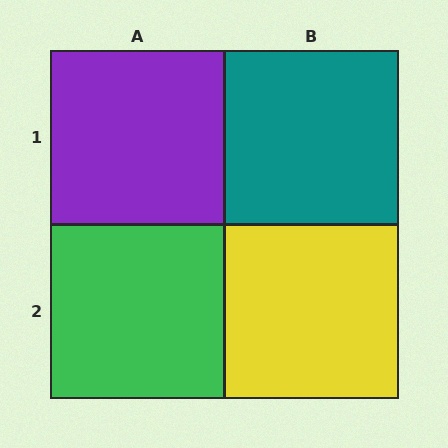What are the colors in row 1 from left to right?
Purple, teal.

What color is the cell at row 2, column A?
Green.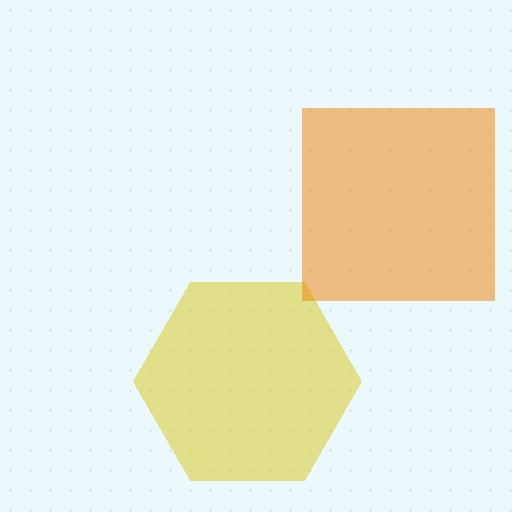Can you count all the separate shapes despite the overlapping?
Yes, there are 2 separate shapes.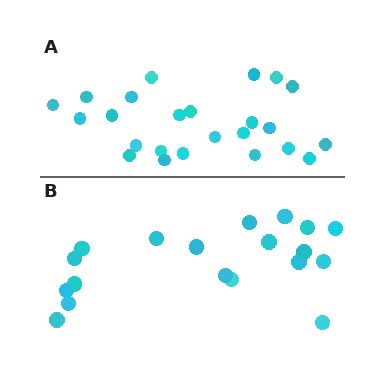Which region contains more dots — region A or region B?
Region A (the top region) has more dots.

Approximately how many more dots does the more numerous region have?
Region A has about 5 more dots than region B.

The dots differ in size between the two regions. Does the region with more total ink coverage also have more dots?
No. Region B has more total ink coverage because its dots are larger, but region A actually contains more individual dots. Total area can be misleading — the number of items is what matters here.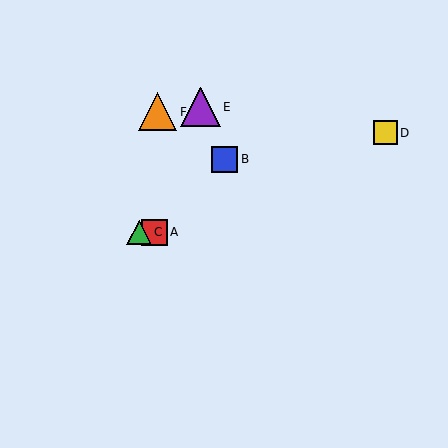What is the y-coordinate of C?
Object C is at y≈232.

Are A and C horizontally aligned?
Yes, both are at y≈232.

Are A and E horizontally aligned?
No, A is at y≈232 and E is at y≈107.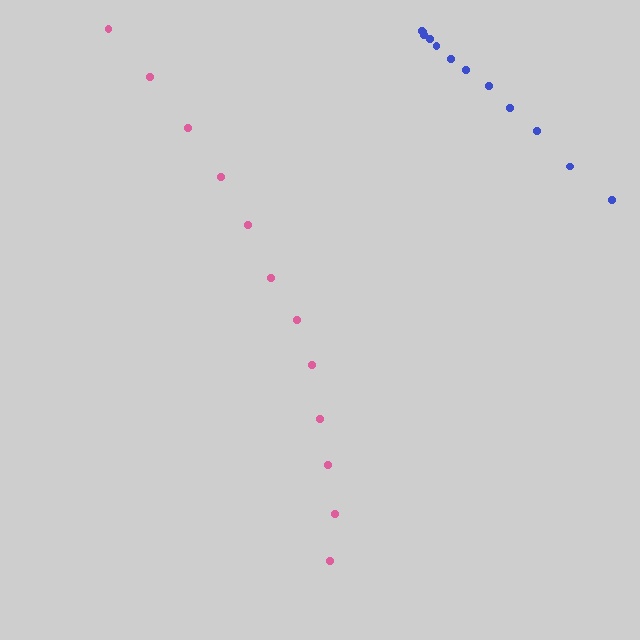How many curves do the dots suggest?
There are 2 distinct paths.